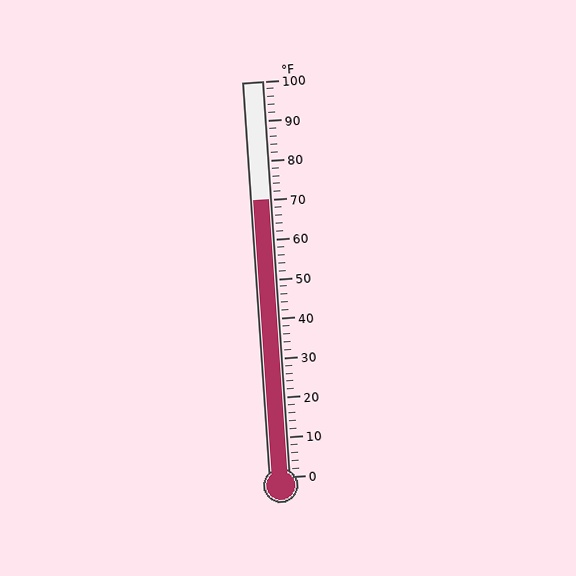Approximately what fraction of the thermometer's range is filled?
The thermometer is filled to approximately 70% of its range.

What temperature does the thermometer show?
The thermometer shows approximately 70°F.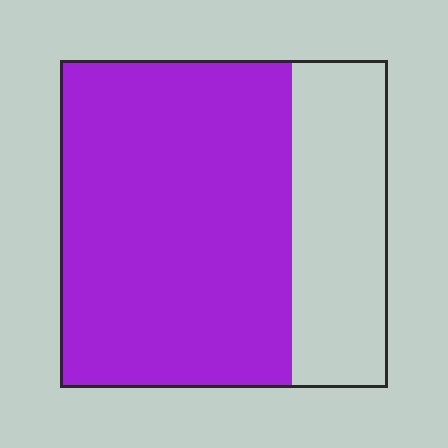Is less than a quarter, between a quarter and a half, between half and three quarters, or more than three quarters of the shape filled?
Between half and three quarters.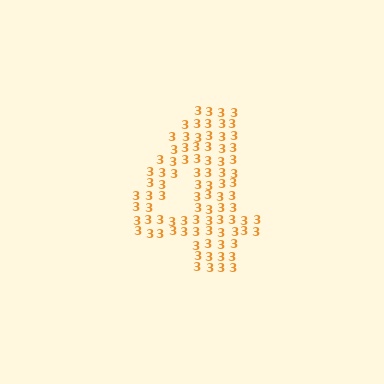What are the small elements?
The small elements are digit 3's.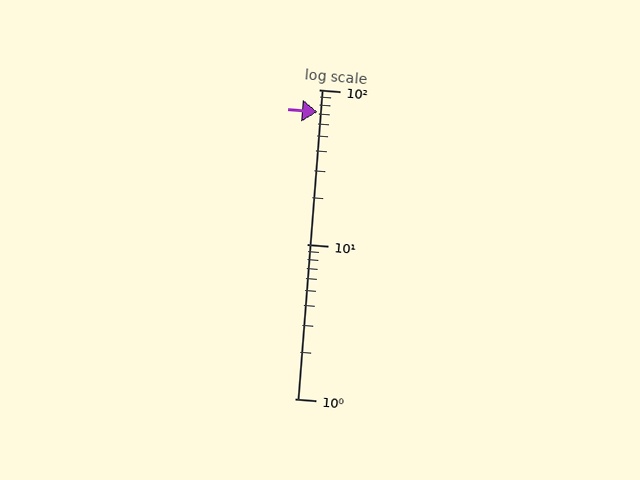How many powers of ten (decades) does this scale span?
The scale spans 2 decades, from 1 to 100.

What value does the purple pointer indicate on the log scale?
The pointer indicates approximately 72.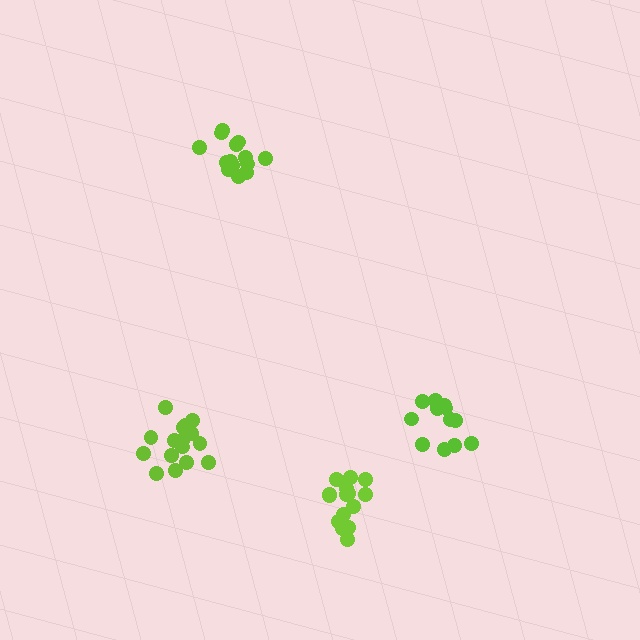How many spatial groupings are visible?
There are 4 spatial groupings.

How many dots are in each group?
Group 1: 15 dots, Group 2: 16 dots, Group 3: 13 dots, Group 4: 15 dots (59 total).